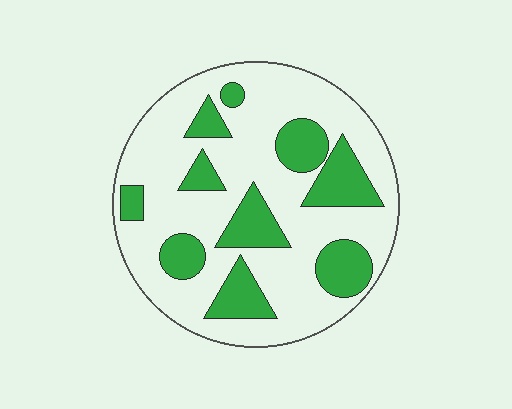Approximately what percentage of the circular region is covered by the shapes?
Approximately 30%.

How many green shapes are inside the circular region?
10.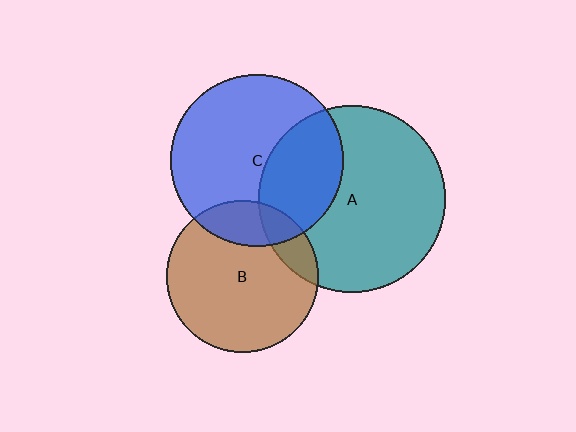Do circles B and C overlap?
Yes.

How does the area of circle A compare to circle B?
Approximately 1.5 times.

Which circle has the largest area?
Circle A (teal).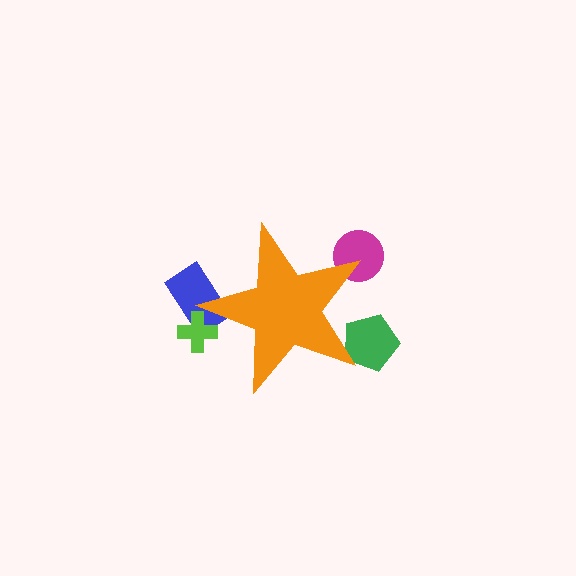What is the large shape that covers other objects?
An orange star.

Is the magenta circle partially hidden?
Yes, the magenta circle is partially hidden behind the orange star.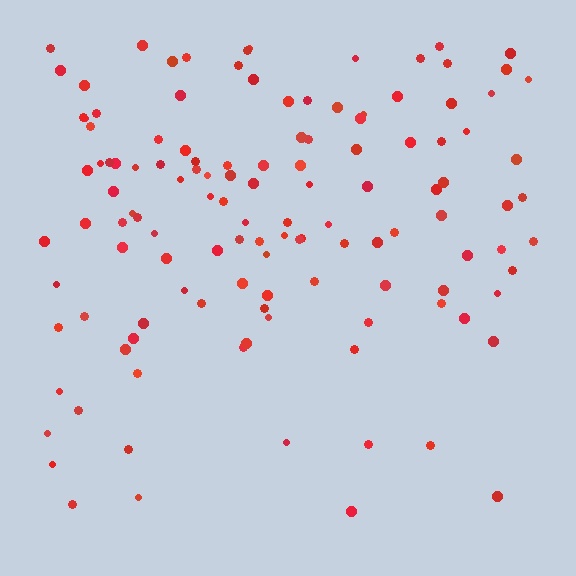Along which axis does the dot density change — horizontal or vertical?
Vertical.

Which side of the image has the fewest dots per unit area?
The bottom.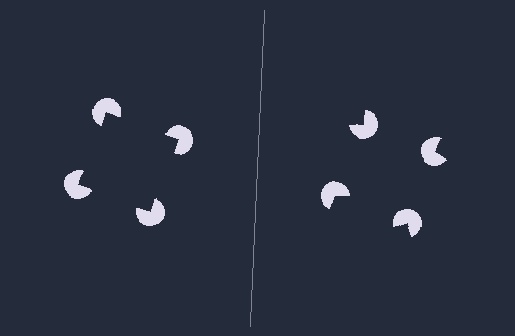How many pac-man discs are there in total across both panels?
8 — 4 on each side.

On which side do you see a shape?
An illusory square appears on the left side. On the right side the wedge cuts are rotated, so no coherent shape forms.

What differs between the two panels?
The pac-man discs are positioned identically on both sides; only the wedge orientations differ. On the left they align to a square; on the right they are misaligned.